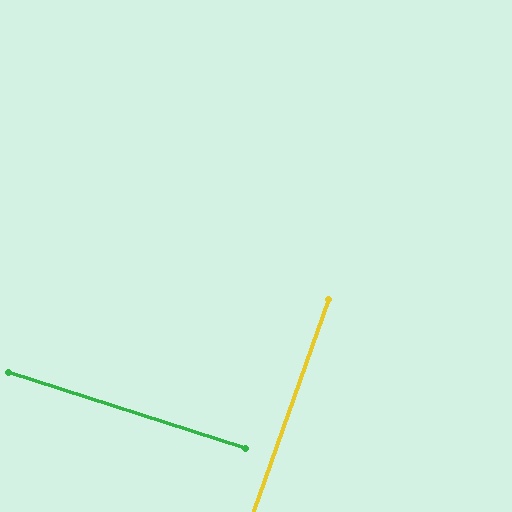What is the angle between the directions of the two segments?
Approximately 88 degrees.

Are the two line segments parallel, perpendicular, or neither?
Perpendicular — they meet at approximately 88°.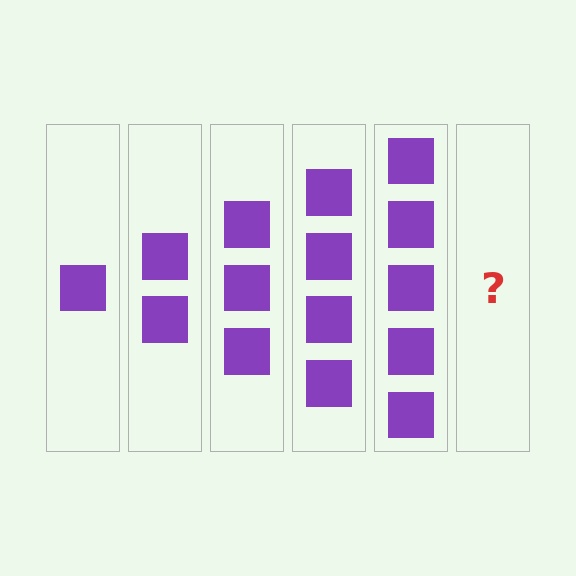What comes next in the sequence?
The next element should be 6 squares.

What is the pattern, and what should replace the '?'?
The pattern is that each step adds one more square. The '?' should be 6 squares.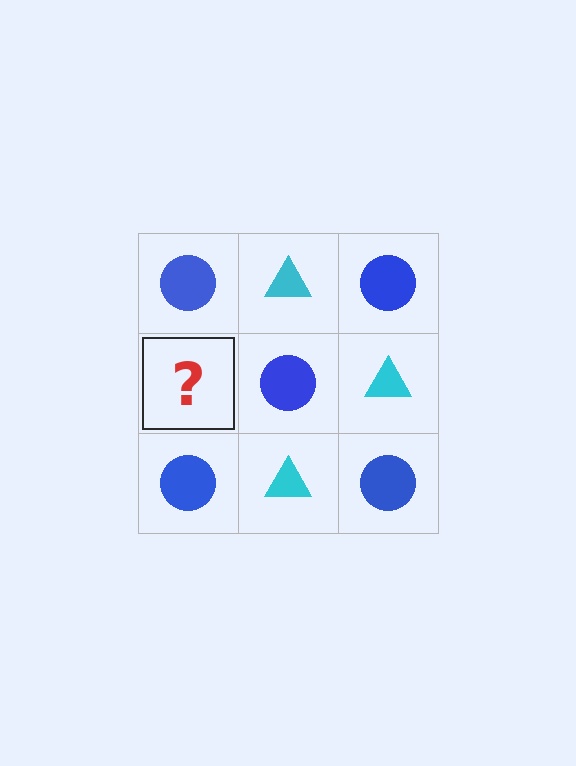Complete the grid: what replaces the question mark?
The question mark should be replaced with a cyan triangle.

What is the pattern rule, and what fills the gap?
The rule is that it alternates blue circle and cyan triangle in a checkerboard pattern. The gap should be filled with a cyan triangle.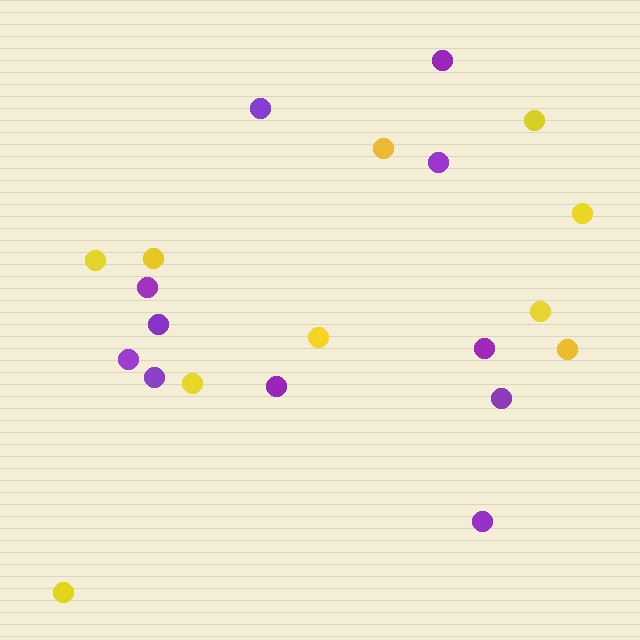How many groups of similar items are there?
There are 2 groups: one group of yellow circles (10) and one group of purple circles (11).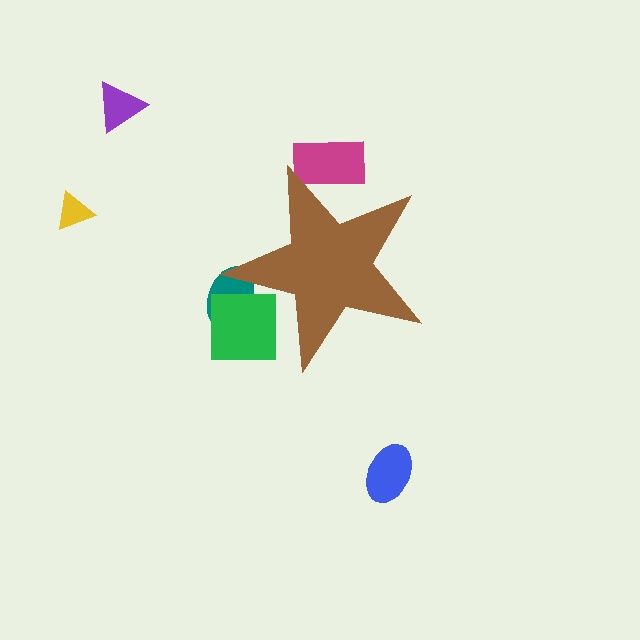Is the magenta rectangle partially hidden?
Yes, the magenta rectangle is partially hidden behind the brown star.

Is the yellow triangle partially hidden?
No, the yellow triangle is fully visible.